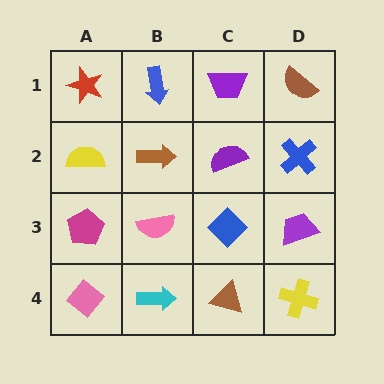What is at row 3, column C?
A blue diamond.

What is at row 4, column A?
A pink diamond.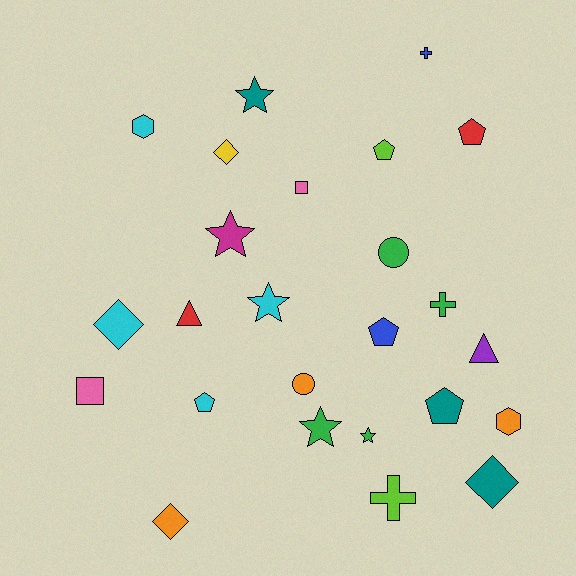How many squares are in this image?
There are 2 squares.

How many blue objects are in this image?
There are 2 blue objects.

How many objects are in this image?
There are 25 objects.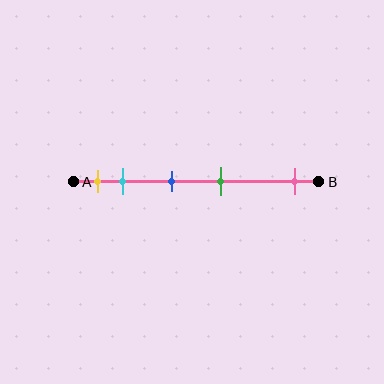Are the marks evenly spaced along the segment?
No, the marks are not evenly spaced.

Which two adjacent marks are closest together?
The yellow and cyan marks are the closest adjacent pair.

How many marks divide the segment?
There are 5 marks dividing the segment.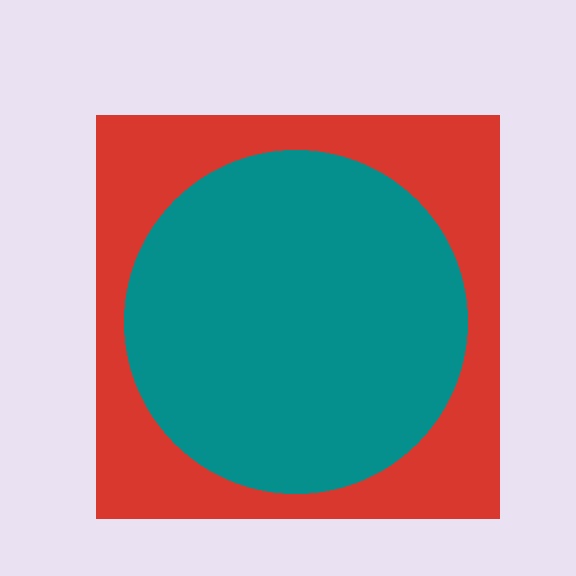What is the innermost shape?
The teal circle.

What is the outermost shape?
The red square.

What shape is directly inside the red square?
The teal circle.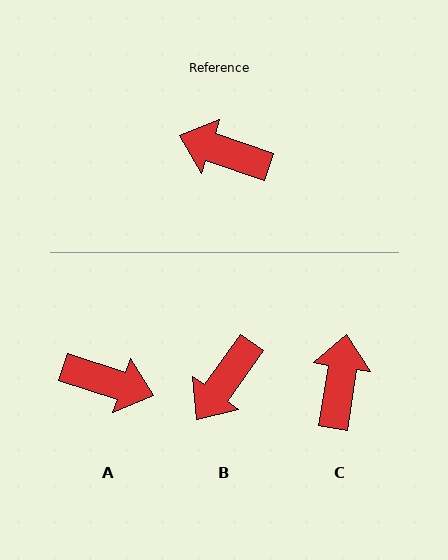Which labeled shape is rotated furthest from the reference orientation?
A, about 179 degrees away.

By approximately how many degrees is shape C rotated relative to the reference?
Approximately 80 degrees clockwise.